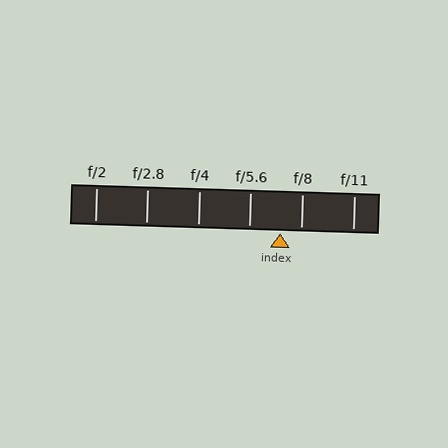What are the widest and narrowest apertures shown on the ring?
The widest aperture shown is f/2 and the narrowest is f/11.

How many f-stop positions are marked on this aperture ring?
There are 6 f-stop positions marked.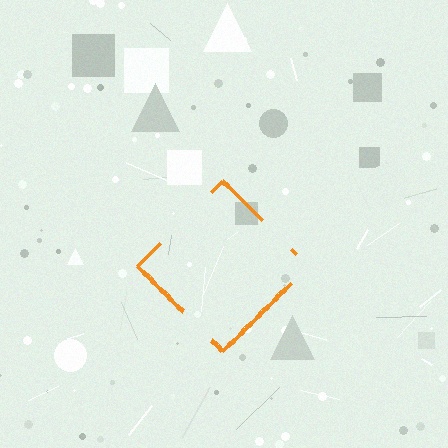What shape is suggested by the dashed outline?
The dashed outline suggests a diamond.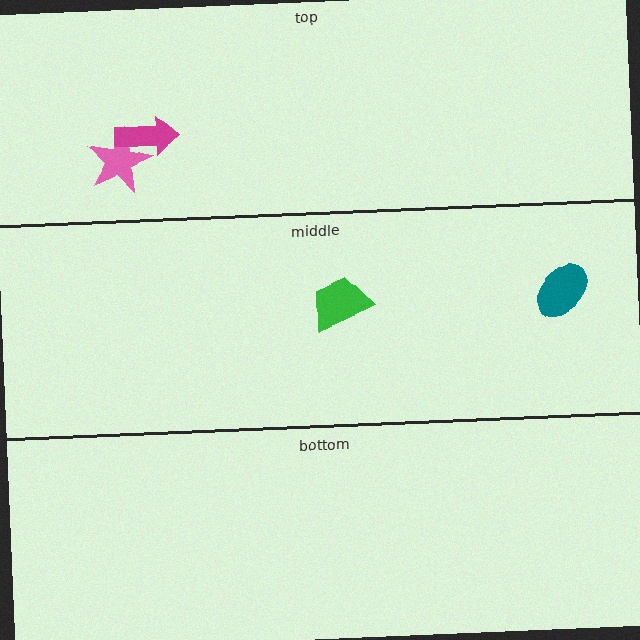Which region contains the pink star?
The top region.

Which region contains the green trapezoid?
The middle region.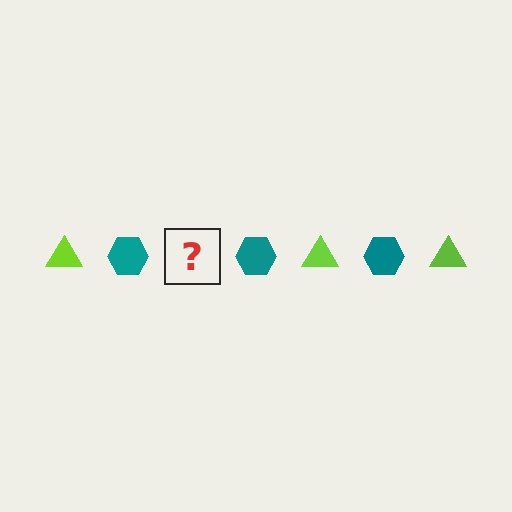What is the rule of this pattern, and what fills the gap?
The rule is that the pattern alternates between lime triangle and teal hexagon. The gap should be filled with a lime triangle.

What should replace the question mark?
The question mark should be replaced with a lime triangle.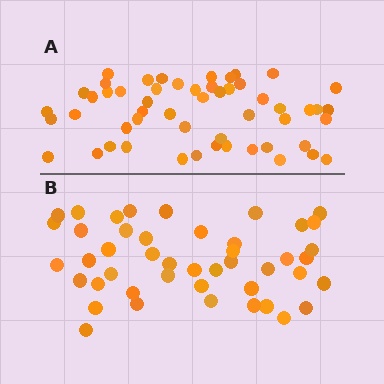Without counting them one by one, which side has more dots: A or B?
Region A (the top region) has more dots.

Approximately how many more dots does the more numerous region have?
Region A has roughly 8 or so more dots than region B.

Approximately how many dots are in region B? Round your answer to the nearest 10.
About 40 dots. (The exact count is 45, which rounds to 40.)